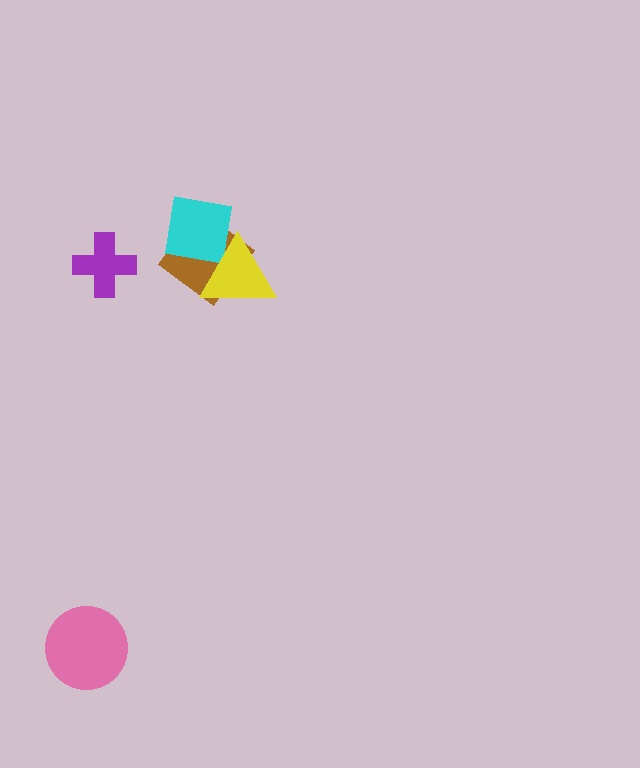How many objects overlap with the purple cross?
0 objects overlap with the purple cross.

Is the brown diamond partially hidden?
Yes, it is partially covered by another shape.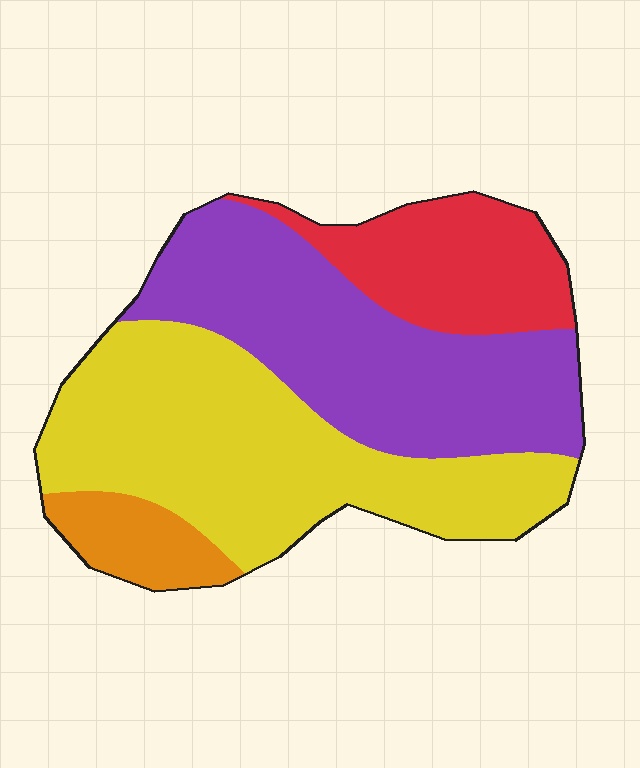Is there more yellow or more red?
Yellow.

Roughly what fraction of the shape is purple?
Purple takes up about one third (1/3) of the shape.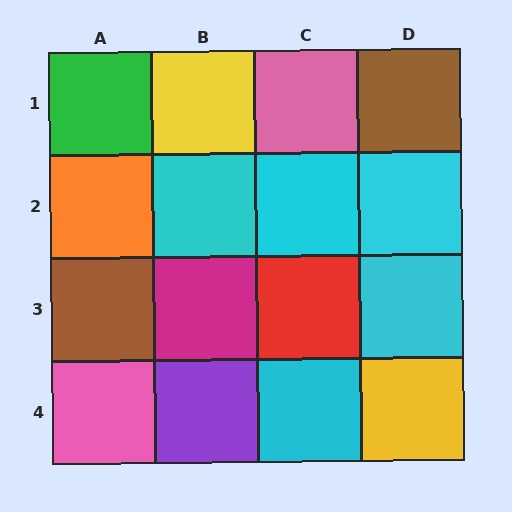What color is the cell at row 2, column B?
Cyan.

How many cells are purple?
1 cell is purple.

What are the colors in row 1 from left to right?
Green, yellow, pink, brown.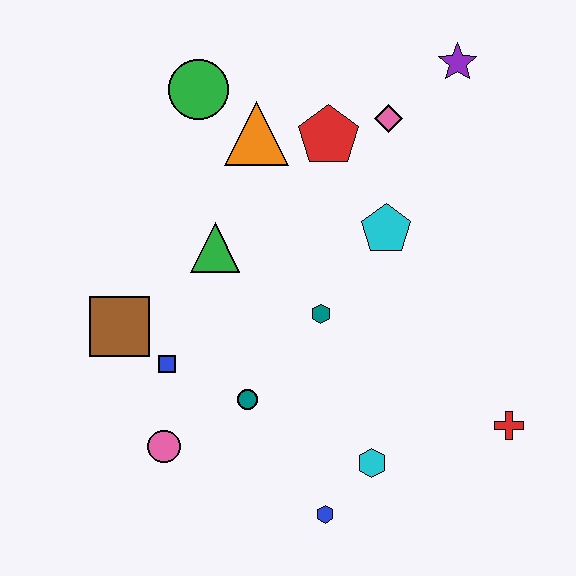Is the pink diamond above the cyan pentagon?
Yes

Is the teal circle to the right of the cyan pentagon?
No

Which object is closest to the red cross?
The cyan hexagon is closest to the red cross.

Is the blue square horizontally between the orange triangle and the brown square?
Yes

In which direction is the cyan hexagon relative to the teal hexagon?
The cyan hexagon is below the teal hexagon.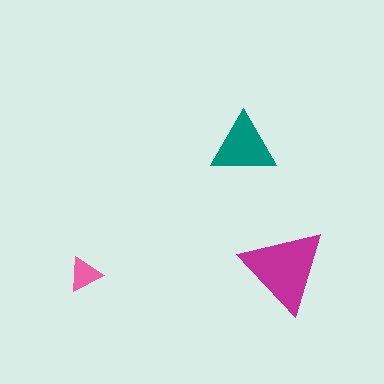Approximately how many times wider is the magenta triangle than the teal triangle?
About 1.5 times wider.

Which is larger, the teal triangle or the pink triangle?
The teal one.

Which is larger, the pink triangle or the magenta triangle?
The magenta one.